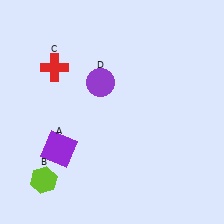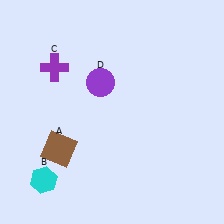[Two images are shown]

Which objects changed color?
A changed from purple to brown. B changed from lime to cyan. C changed from red to purple.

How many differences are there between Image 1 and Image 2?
There are 3 differences between the two images.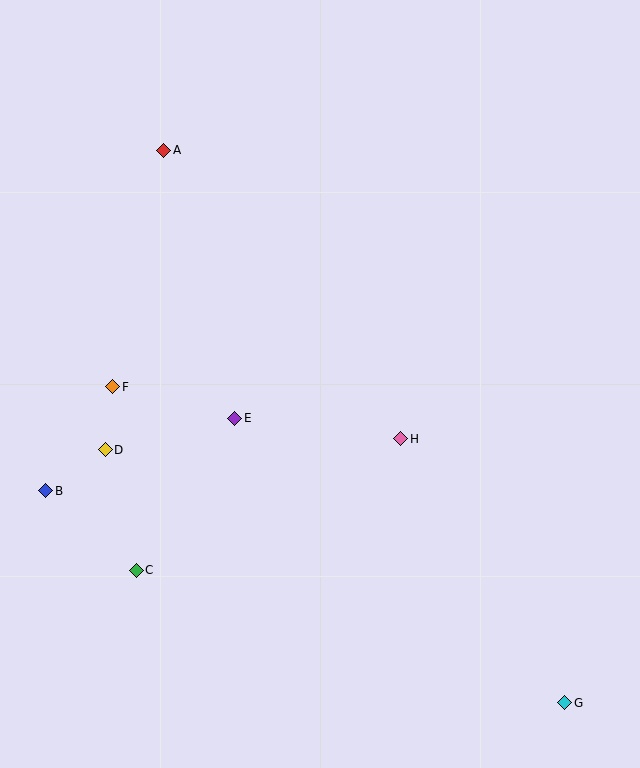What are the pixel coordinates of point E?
Point E is at (235, 418).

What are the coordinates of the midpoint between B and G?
The midpoint between B and G is at (305, 597).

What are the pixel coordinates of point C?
Point C is at (136, 570).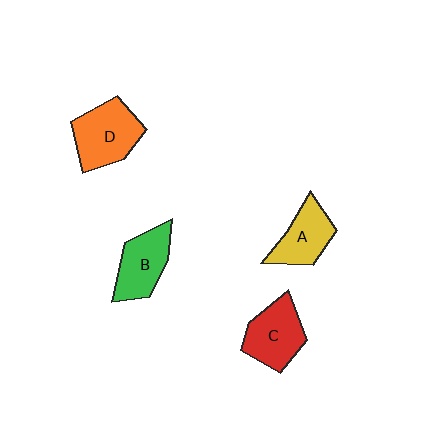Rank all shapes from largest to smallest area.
From largest to smallest: D (orange), C (red), B (green), A (yellow).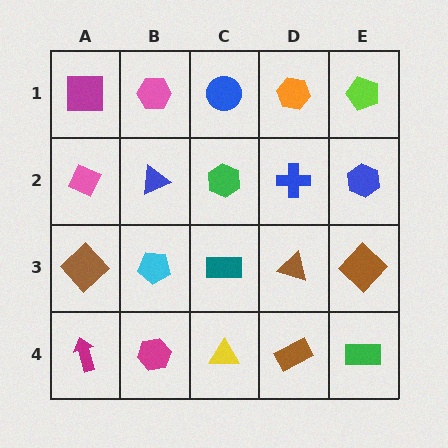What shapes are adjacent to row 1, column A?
A pink diamond (row 2, column A), a pink hexagon (row 1, column B).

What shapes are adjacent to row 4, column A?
A brown diamond (row 3, column A), a magenta hexagon (row 4, column B).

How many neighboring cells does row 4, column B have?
3.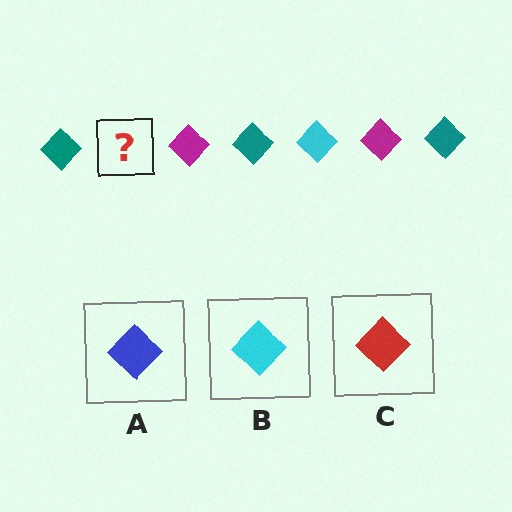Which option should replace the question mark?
Option B.